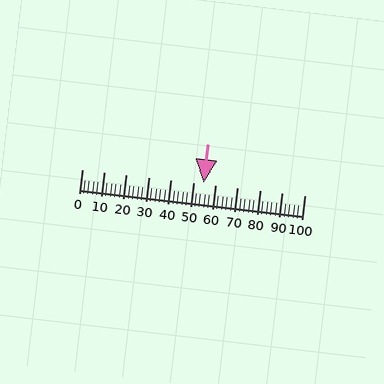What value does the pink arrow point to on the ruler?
The pink arrow points to approximately 55.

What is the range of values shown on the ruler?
The ruler shows values from 0 to 100.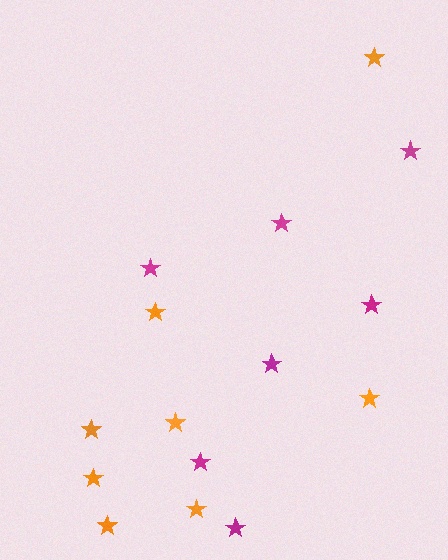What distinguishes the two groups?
There are 2 groups: one group of magenta stars (7) and one group of orange stars (8).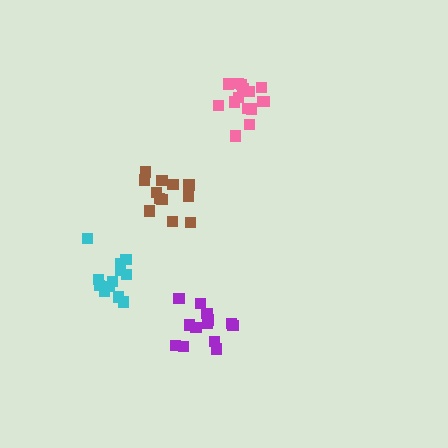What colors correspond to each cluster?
The clusters are colored: brown, purple, pink, cyan.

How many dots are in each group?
Group 1: 12 dots, Group 2: 13 dots, Group 3: 15 dots, Group 4: 12 dots (52 total).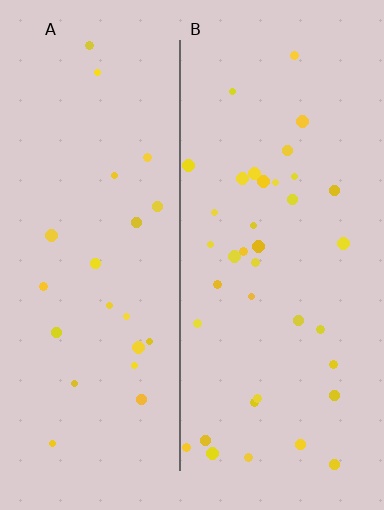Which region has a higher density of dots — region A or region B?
B (the right).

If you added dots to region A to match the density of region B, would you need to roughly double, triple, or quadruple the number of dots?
Approximately double.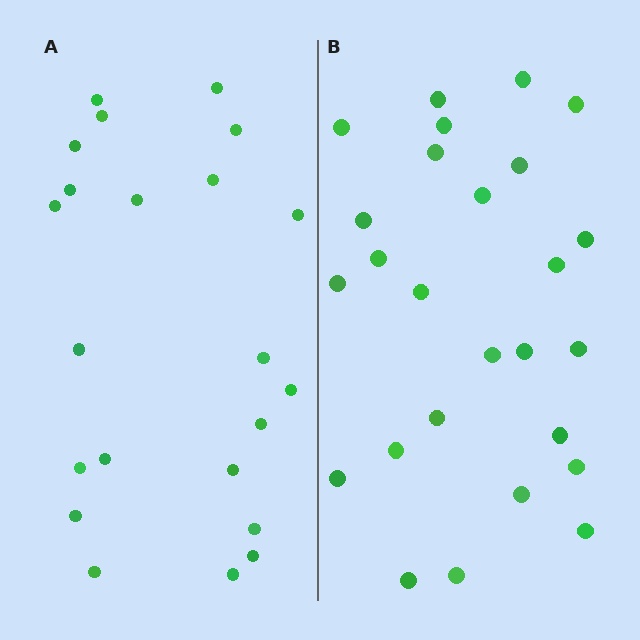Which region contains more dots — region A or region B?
Region B (the right region) has more dots.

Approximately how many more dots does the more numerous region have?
Region B has about 4 more dots than region A.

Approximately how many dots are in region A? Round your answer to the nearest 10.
About 20 dots. (The exact count is 22, which rounds to 20.)